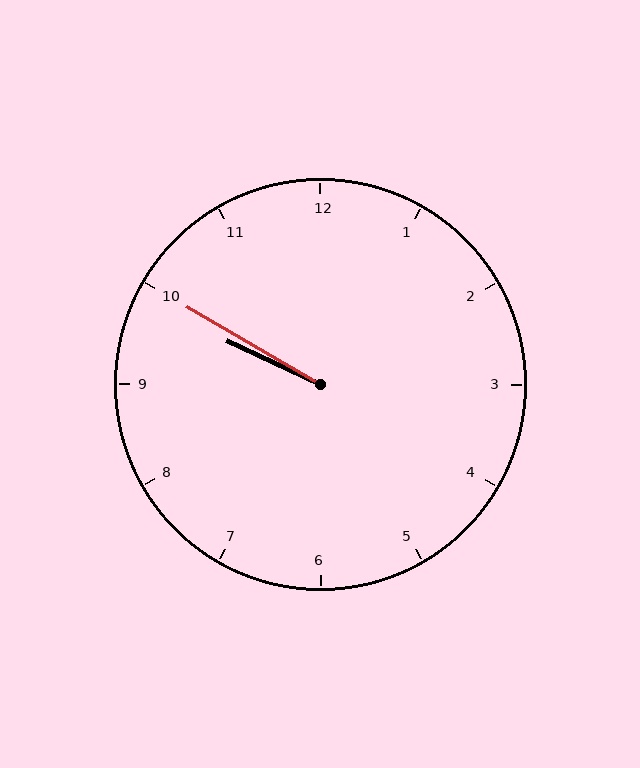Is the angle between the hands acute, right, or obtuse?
It is acute.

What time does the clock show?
9:50.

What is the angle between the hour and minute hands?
Approximately 5 degrees.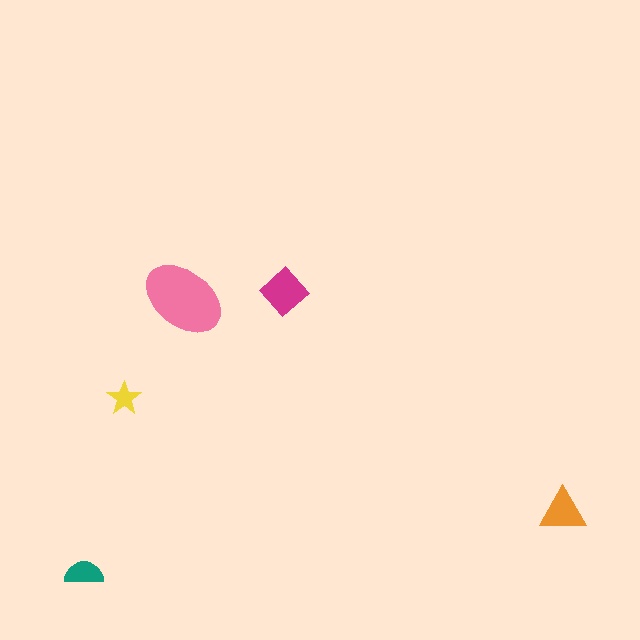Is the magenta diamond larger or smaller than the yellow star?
Larger.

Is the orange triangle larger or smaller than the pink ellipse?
Smaller.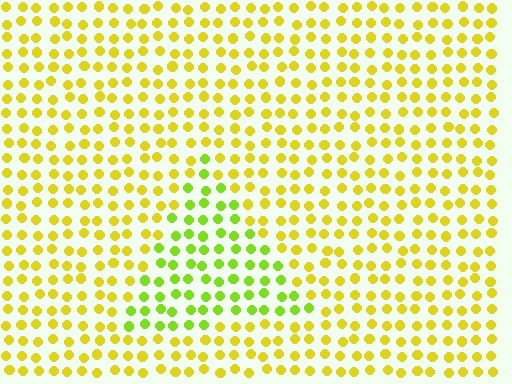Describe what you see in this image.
The image is filled with small yellow elements in a uniform arrangement. A triangle-shaped region is visible where the elements are tinted to a slightly different hue, forming a subtle color boundary.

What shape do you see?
I see a triangle.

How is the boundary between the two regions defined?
The boundary is defined purely by a slight shift in hue (about 33 degrees). Spacing, size, and orientation are identical on both sides.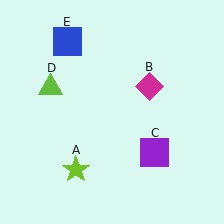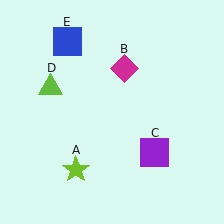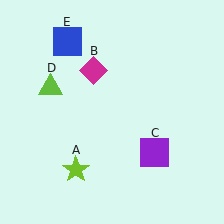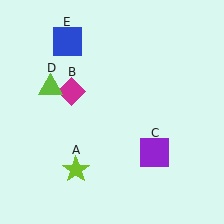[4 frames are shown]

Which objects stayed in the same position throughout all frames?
Lime star (object A) and purple square (object C) and lime triangle (object D) and blue square (object E) remained stationary.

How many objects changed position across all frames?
1 object changed position: magenta diamond (object B).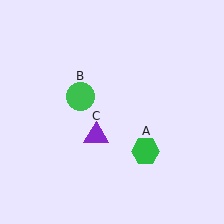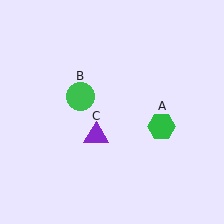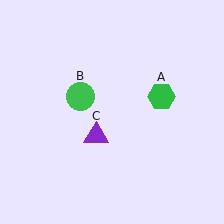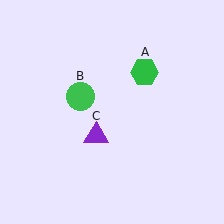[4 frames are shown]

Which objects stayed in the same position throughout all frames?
Green circle (object B) and purple triangle (object C) remained stationary.